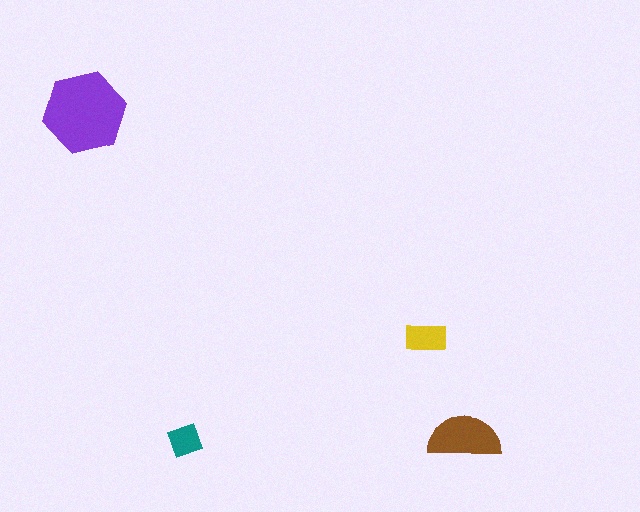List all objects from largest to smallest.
The purple hexagon, the brown semicircle, the yellow rectangle, the teal diamond.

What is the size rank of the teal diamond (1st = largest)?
4th.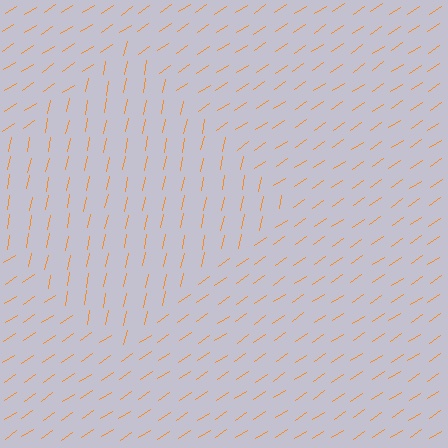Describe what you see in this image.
The image is filled with small orange line segments. A diamond region in the image has lines oriented differently from the surrounding lines, creating a visible texture boundary.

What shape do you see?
I see a diamond.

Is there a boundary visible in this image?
Yes, there is a texture boundary formed by a change in line orientation.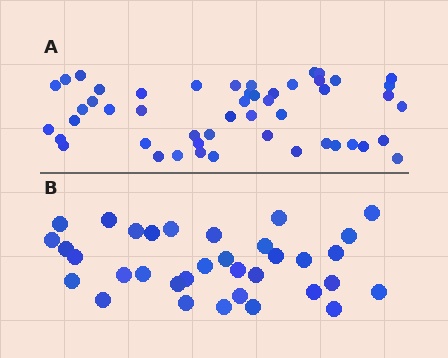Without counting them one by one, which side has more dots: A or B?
Region A (the top region) has more dots.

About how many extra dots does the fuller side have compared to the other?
Region A has approximately 15 more dots than region B.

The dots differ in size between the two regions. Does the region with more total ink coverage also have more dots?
No. Region B has more total ink coverage because its dots are larger, but region A actually contains more individual dots. Total area can be misleading — the number of items is what matters here.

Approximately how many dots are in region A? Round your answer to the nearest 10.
About 50 dots.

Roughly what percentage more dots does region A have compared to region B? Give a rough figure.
About 45% more.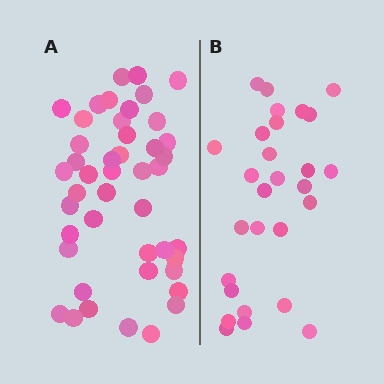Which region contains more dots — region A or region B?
Region A (the left region) has more dots.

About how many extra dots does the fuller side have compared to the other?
Region A has approximately 15 more dots than region B.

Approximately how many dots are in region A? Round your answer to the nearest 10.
About 40 dots. (The exact count is 45, which rounds to 40.)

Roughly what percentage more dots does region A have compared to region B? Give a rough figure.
About 60% more.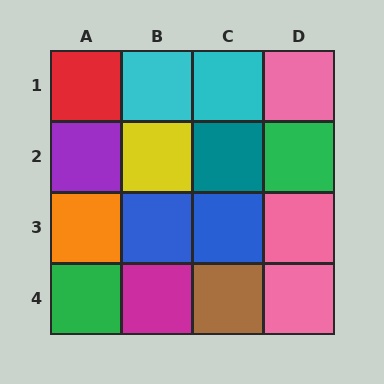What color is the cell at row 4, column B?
Magenta.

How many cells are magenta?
1 cell is magenta.